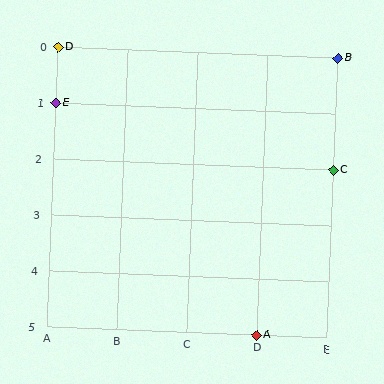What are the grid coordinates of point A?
Point A is at grid coordinates (D, 5).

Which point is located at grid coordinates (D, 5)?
Point A is at (D, 5).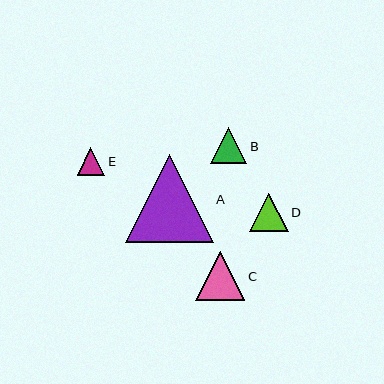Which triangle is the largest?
Triangle A is the largest with a size of approximately 88 pixels.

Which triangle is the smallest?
Triangle E is the smallest with a size of approximately 28 pixels.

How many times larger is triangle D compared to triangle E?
Triangle D is approximately 1.4 times the size of triangle E.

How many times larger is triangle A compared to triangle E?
Triangle A is approximately 3.2 times the size of triangle E.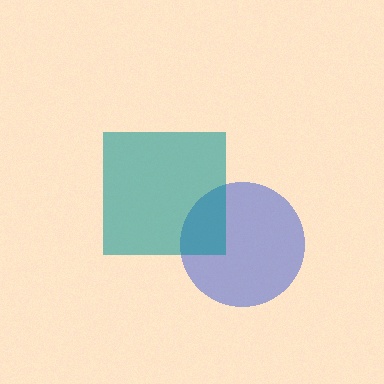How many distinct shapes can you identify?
There are 2 distinct shapes: a blue circle, a teal square.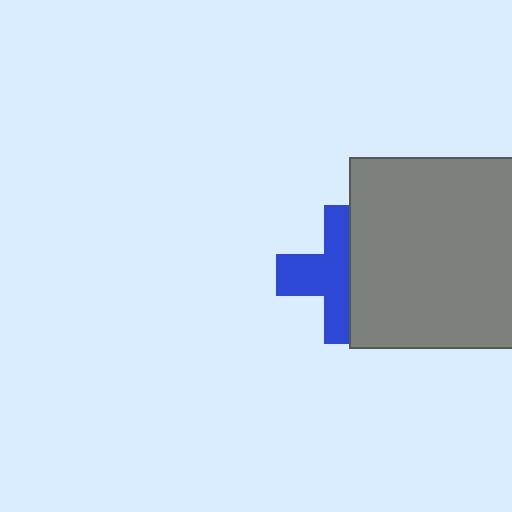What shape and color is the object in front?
The object in front is a gray square.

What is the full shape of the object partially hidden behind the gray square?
The partially hidden object is a blue cross.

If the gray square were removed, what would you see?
You would see the complete blue cross.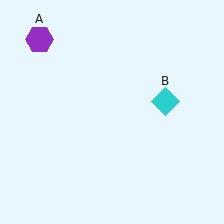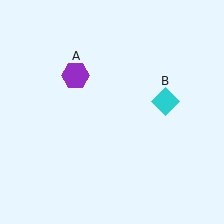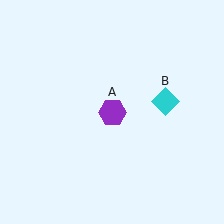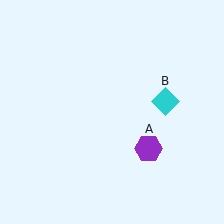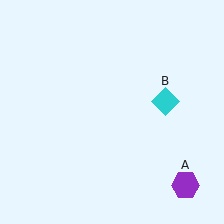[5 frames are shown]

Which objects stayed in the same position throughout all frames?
Cyan diamond (object B) remained stationary.